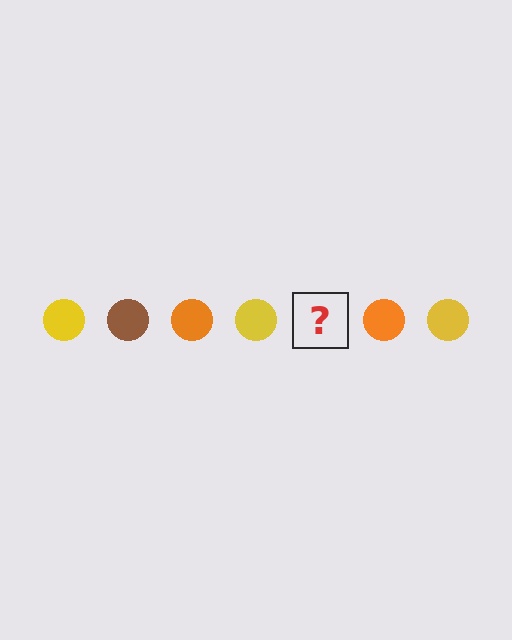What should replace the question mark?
The question mark should be replaced with a brown circle.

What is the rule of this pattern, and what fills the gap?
The rule is that the pattern cycles through yellow, brown, orange circles. The gap should be filled with a brown circle.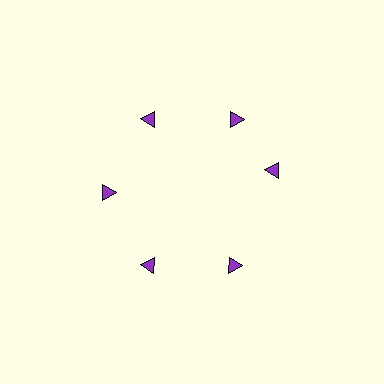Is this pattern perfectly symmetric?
No. The 6 purple triangles are arranged in a ring, but one element near the 3 o'clock position is rotated out of alignment along the ring, breaking the 6-fold rotational symmetry.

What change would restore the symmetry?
The symmetry would be restored by rotating it back into even spacing with its neighbors so that all 6 triangles sit at equal angles and equal distance from the center.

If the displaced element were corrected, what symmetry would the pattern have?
It would have 6-fold rotational symmetry — the pattern would map onto itself every 60 degrees.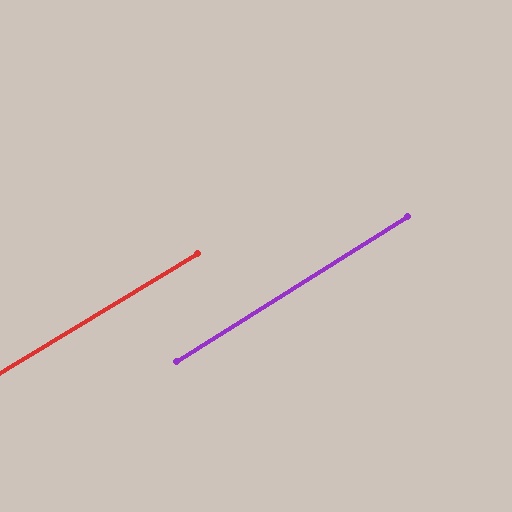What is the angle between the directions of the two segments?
Approximately 1 degree.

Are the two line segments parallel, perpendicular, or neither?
Parallel — their directions differ by only 1.0°.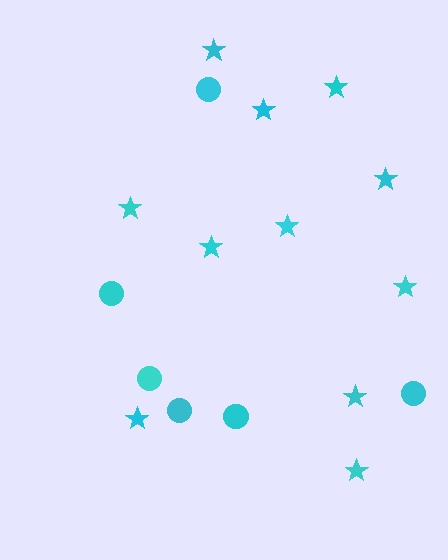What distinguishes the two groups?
There are 2 groups: one group of circles (6) and one group of stars (11).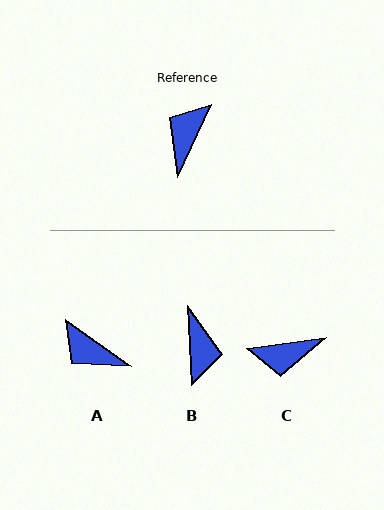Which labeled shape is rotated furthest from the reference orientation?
B, about 152 degrees away.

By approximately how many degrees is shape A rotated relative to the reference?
Approximately 79 degrees counter-clockwise.